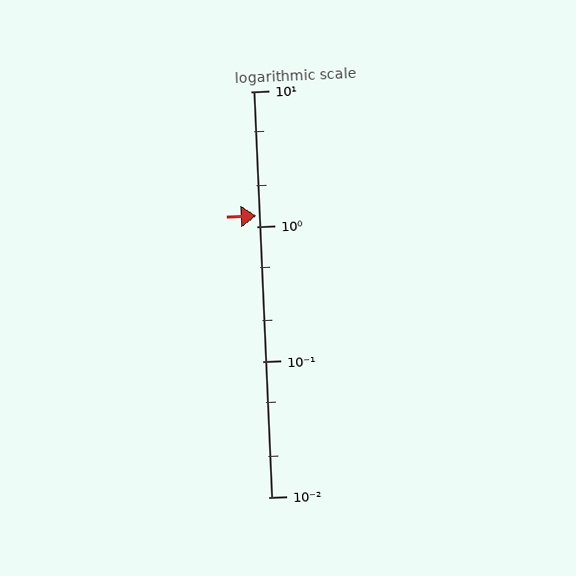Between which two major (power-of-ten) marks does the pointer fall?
The pointer is between 1 and 10.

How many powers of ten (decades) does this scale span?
The scale spans 3 decades, from 0.01 to 10.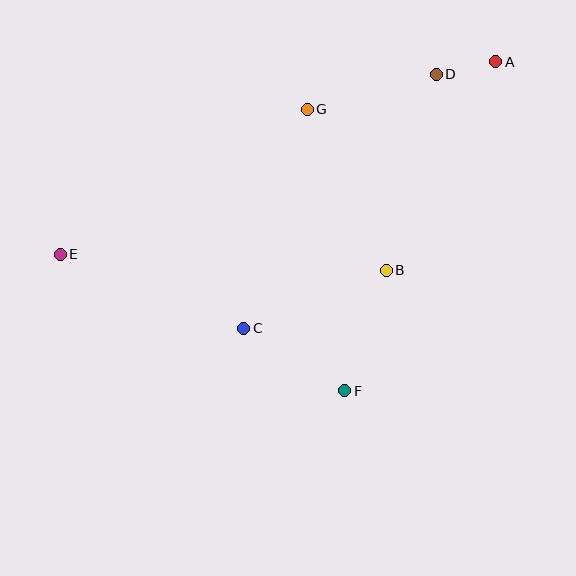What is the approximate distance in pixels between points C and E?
The distance between C and E is approximately 198 pixels.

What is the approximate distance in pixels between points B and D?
The distance between B and D is approximately 202 pixels.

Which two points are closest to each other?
Points A and D are closest to each other.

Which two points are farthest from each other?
Points A and E are farthest from each other.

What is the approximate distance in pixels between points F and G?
The distance between F and G is approximately 284 pixels.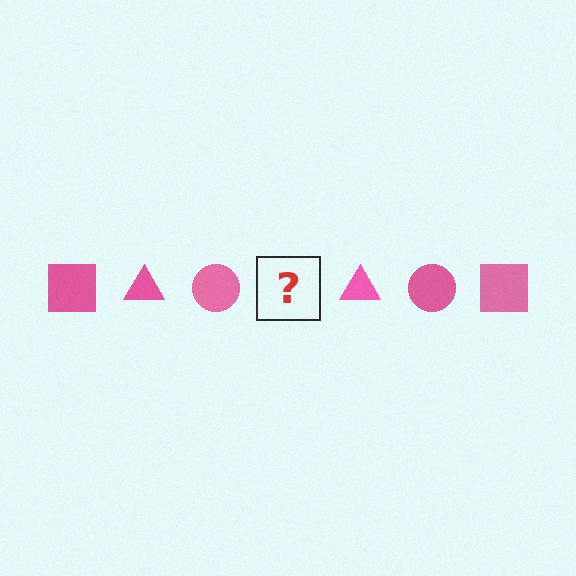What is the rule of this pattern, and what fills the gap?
The rule is that the pattern cycles through square, triangle, circle shapes in pink. The gap should be filled with a pink square.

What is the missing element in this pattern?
The missing element is a pink square.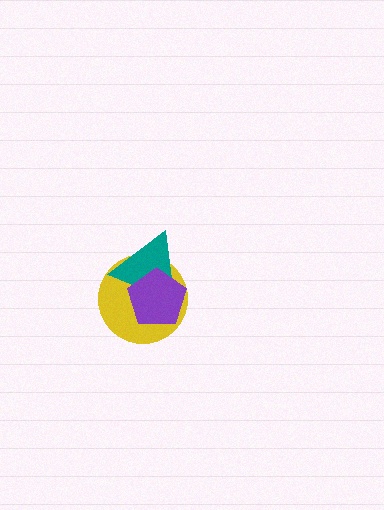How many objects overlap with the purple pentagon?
2 objects overlap with the purple pentagon.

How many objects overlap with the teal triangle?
2 objects overlap with the teal triangle.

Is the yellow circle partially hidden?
Yes, it is partially covered by another shape.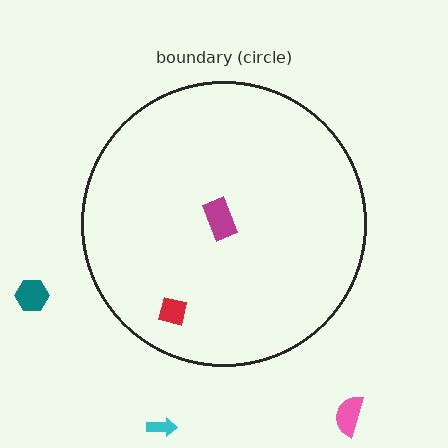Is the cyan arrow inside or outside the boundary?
Outside.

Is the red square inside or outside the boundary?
Inside.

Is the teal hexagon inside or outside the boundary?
Outside.